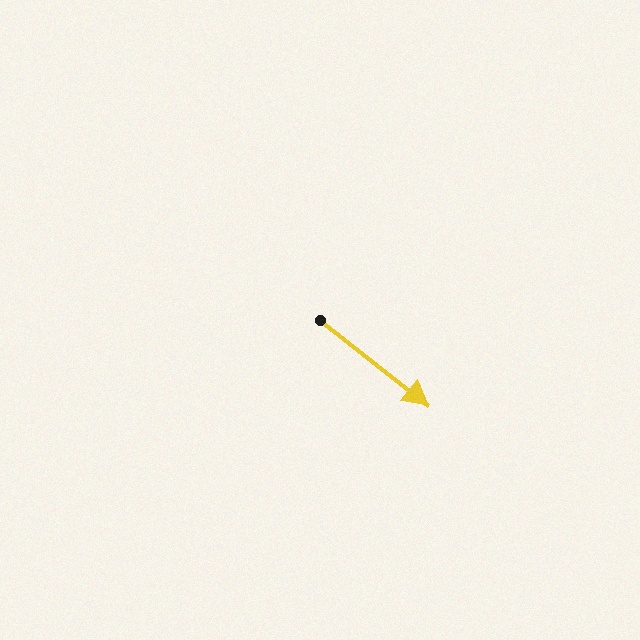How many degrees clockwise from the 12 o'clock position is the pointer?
Approximately 128 degrees.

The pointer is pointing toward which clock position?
Roughly 4 o'clock.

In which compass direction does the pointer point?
Southeast.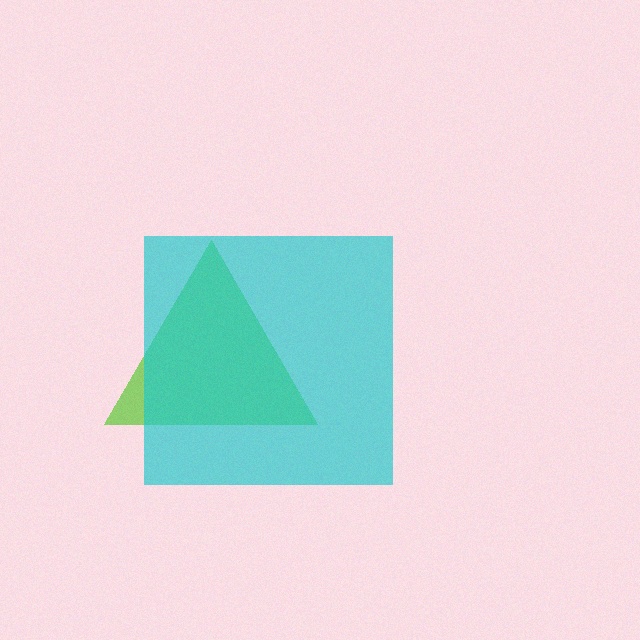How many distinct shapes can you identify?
There are 2 distinct shapes: a lime triangle, a cyan square.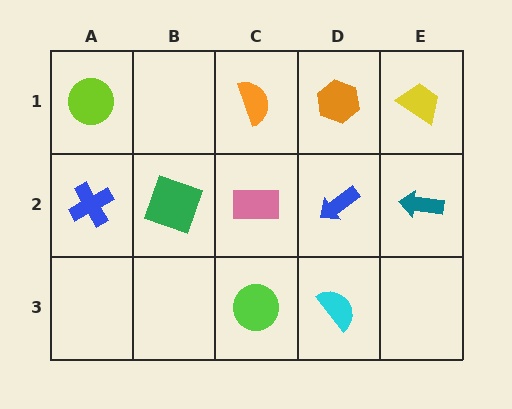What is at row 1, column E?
A yellow trapezoid.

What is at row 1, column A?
A lime circle.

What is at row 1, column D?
An orange hexagon.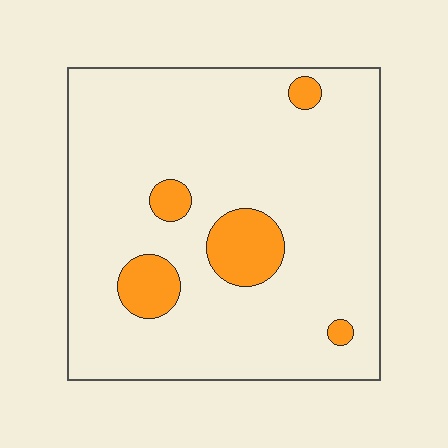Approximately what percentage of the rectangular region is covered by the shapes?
Approximately 10%.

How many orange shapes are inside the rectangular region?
5.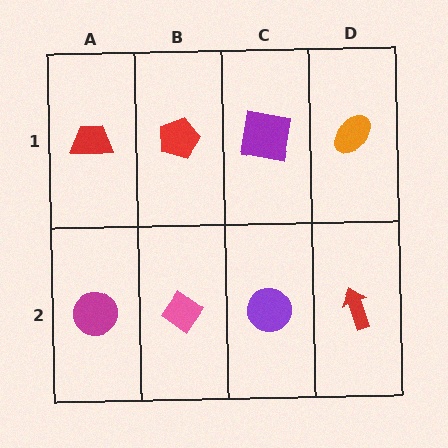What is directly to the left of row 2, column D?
A purple circle.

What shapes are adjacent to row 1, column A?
A magenta circle (row 2, column A), a red pentagon (row 1, column B).